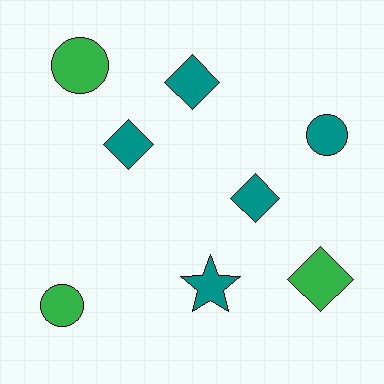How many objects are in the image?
There are 8 objects.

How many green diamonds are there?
There is 1 green diamond.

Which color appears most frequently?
Teal, with 5 objects.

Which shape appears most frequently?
Diamond, with 4 objects.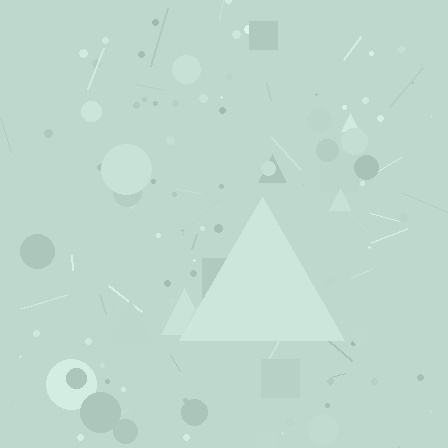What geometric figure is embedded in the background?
A triangle is embedded in the background.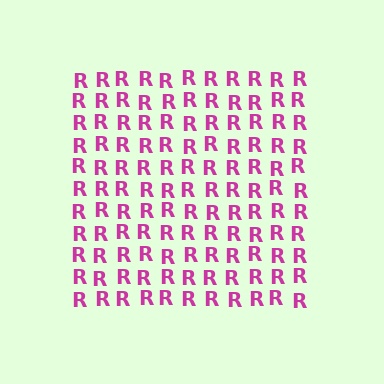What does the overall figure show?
The overall figure shows a square.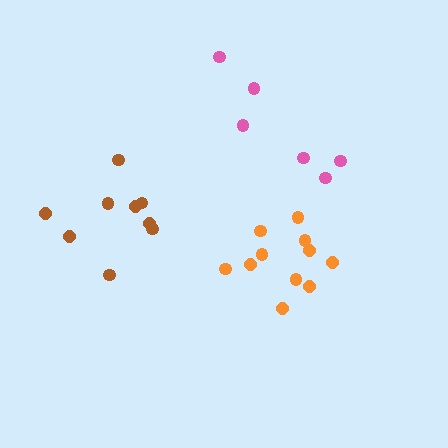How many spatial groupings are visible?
There are 3 spatial groupings.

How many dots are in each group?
Group 1: 11 dots, Group 2: 9 dots, Group 3: 6 dots (26 total).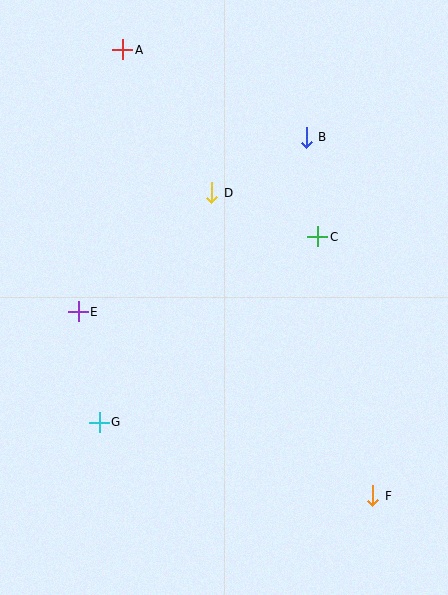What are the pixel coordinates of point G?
Point G is at (99, 423).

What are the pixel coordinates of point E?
Point E is at (78, 312).